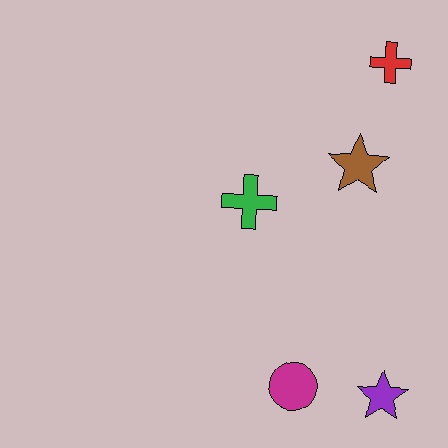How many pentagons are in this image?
There are no pentagons.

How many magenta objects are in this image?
There is 1 magenta object.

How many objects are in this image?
There are 5 objects.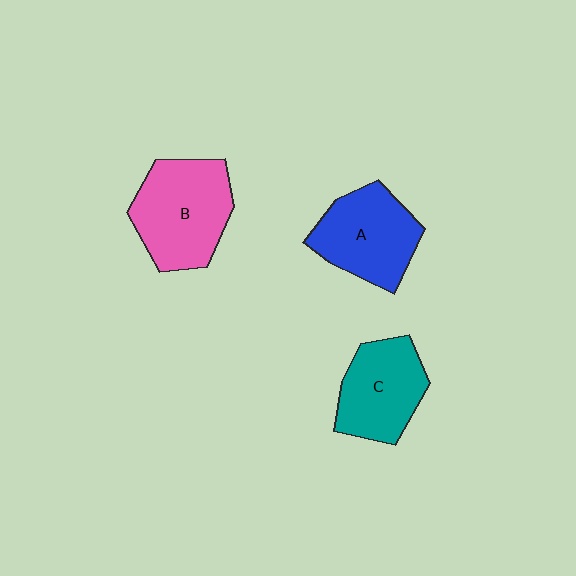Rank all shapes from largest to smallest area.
From largest to smallest: B (pink), A (blue), C (teal).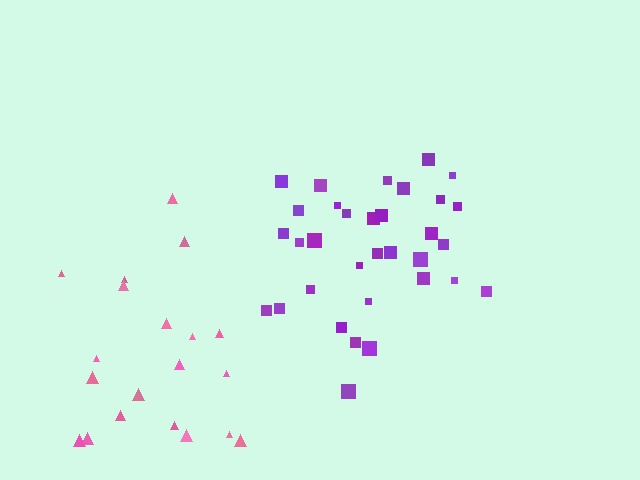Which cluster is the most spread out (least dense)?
Pink.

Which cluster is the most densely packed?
Purple.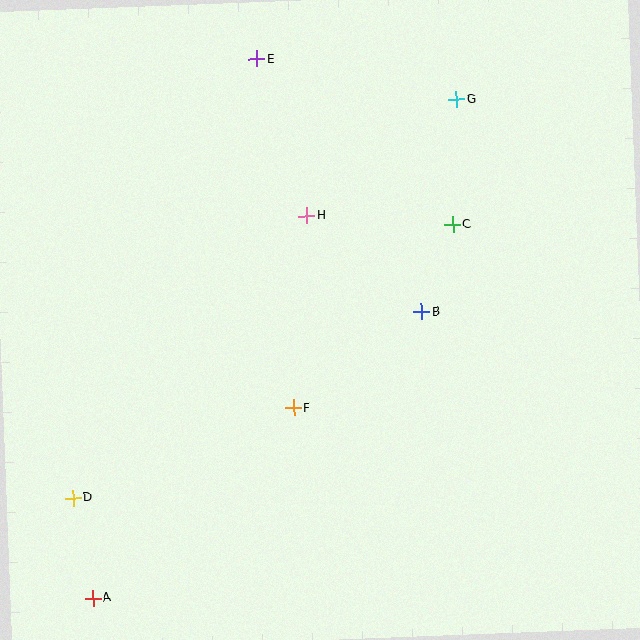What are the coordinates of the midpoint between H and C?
The midpoint between H and C is at (380, 220).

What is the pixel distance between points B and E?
The distance between B and E is 302 pixels.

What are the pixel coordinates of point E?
Point E is at (257, 59).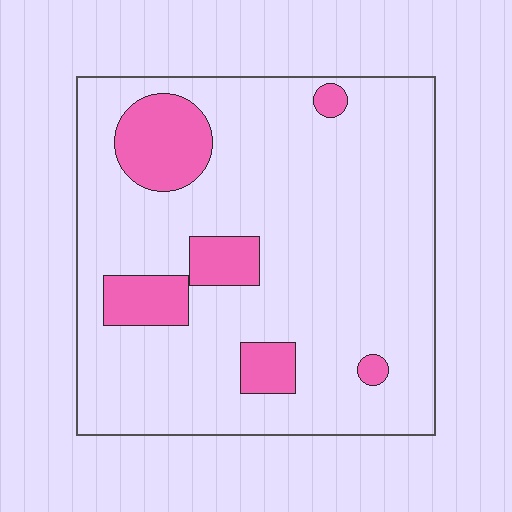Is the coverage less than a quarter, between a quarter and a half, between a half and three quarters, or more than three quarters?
Less than a quarter.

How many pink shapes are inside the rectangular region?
6.